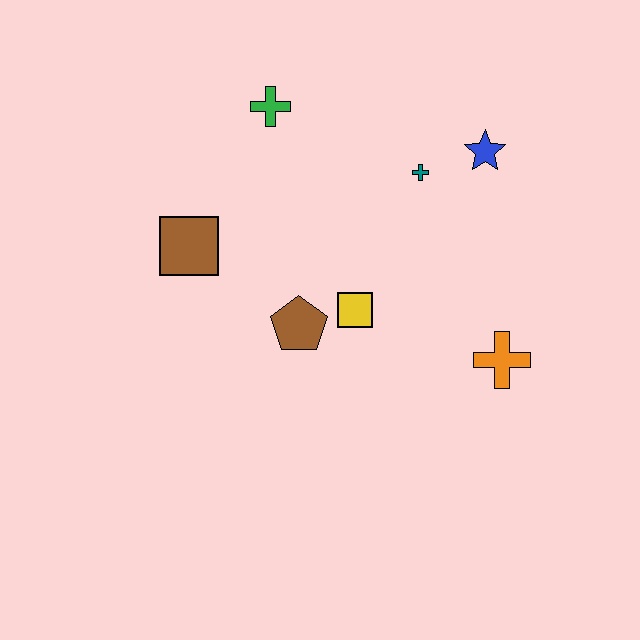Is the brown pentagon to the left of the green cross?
No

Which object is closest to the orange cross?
The yellow square is closest to the orange cross.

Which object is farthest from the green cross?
The orange cross is farthest from the green cross.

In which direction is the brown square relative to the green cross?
The brown square is below the green cross.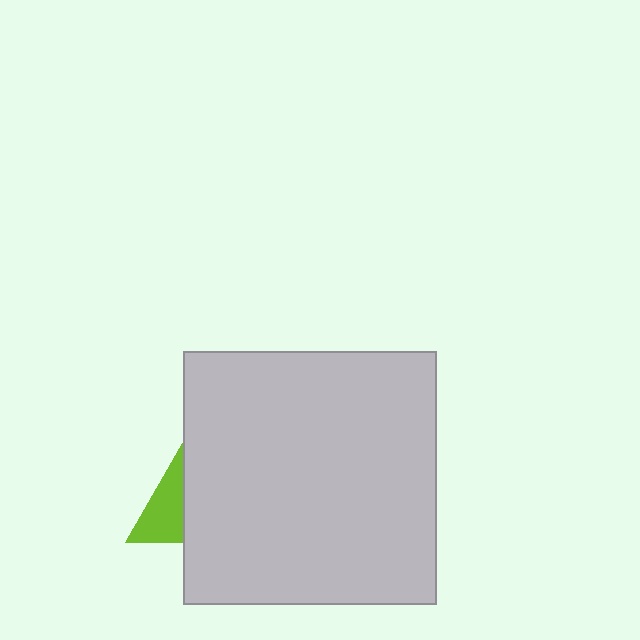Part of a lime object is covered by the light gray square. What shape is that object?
It is a triangle.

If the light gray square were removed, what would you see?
You would see the complete lime triangle.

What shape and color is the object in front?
The object in front is a light gray square.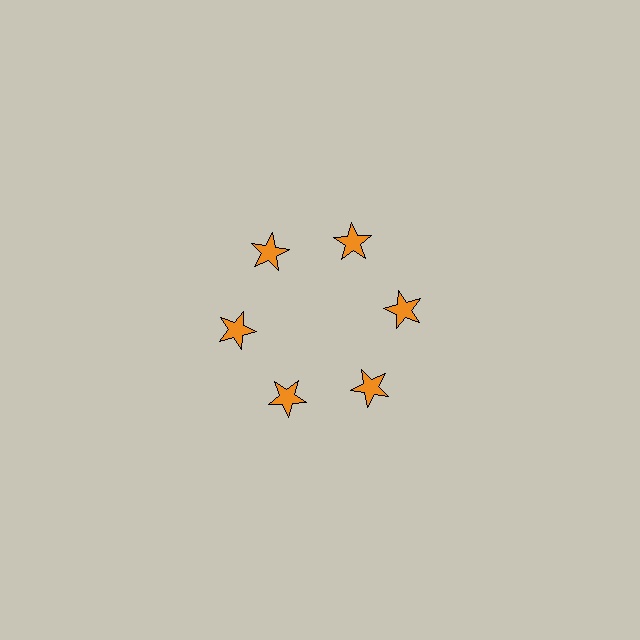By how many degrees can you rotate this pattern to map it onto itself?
The pattern maps onto itself every 60 degrees of rotation.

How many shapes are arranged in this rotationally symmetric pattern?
There are 6 shapes, arranged in 6 groups of 1.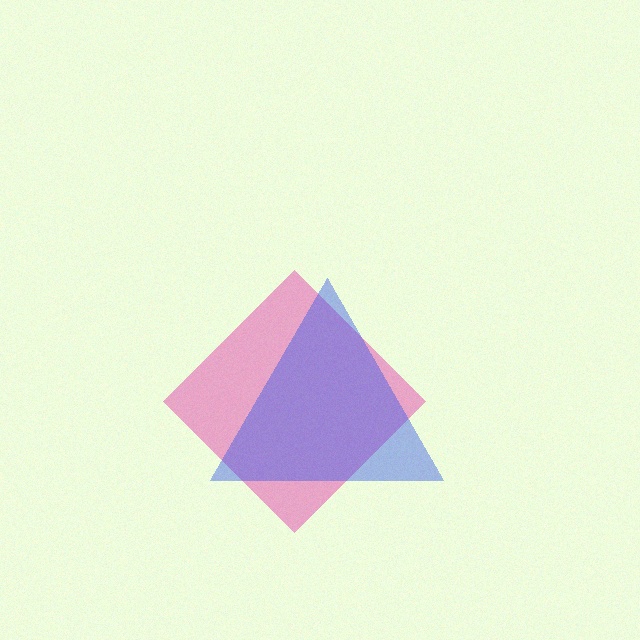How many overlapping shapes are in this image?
There are 2 overlapping shapes in the image.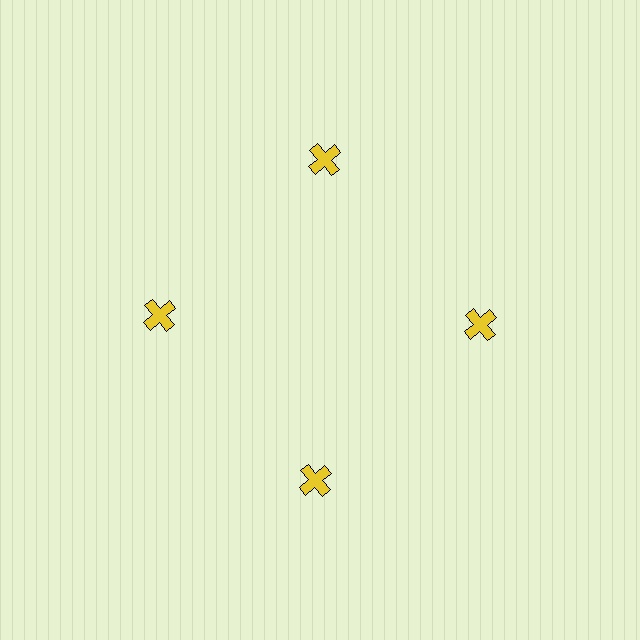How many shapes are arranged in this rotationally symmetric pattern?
There are 4 shapes, arranged in 4 groups of 1.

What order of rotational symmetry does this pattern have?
This pattern has 4-fold rotational symmetry.